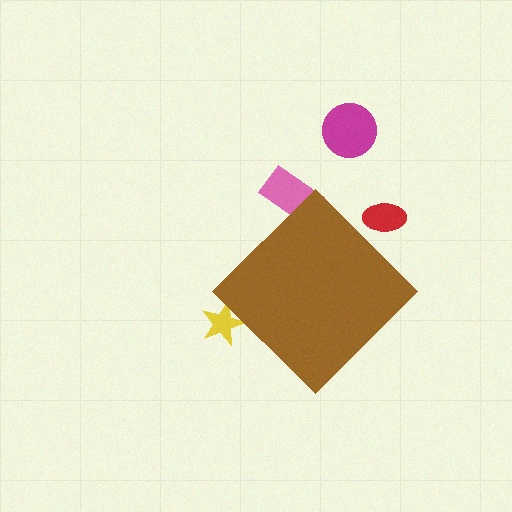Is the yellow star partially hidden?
Yes, the yellow star is partially hidden behind the brown diamond.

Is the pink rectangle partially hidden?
Yes, the pink rectangle is partially hidden behind the brown diamond.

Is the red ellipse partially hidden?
Yes, the red ellipse is partially hidden behind the brown diamond.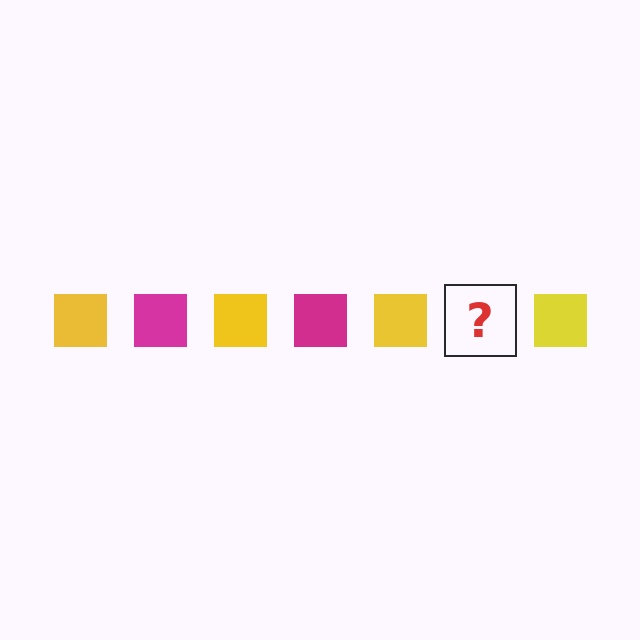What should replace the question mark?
The question mark should be replaced with a magenta square.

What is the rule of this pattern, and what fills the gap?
The rule is that the pattern cycles through yellow, magenta squares. The gap should be filled with a magenta square.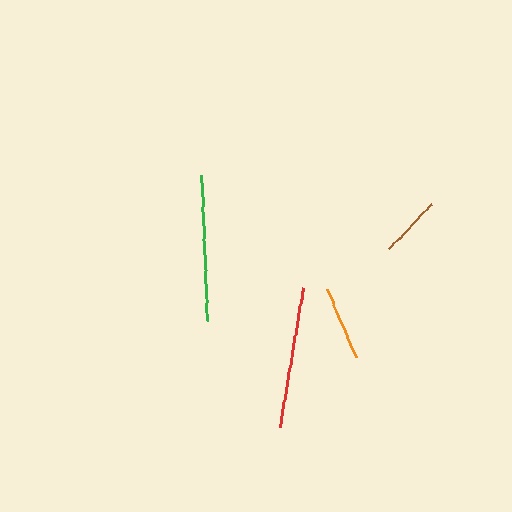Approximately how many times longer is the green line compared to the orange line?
The green line is approximately 2.0 times the length of the orange line.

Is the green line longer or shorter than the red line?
The green line is longer than the red line.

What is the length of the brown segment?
The brown segment is approximately 62 pixels long.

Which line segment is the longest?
The green line is the longest at approximately 146 pixels.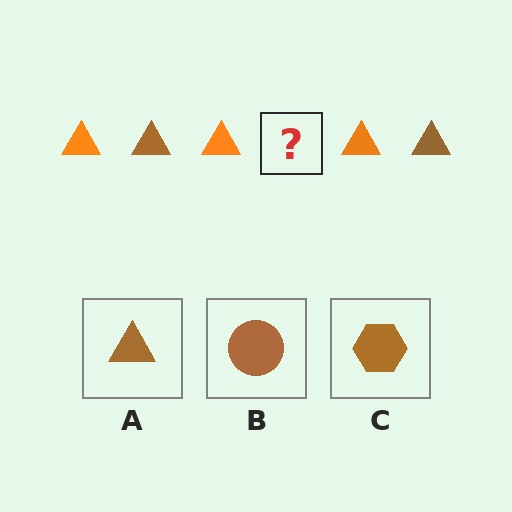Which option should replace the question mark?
Option A.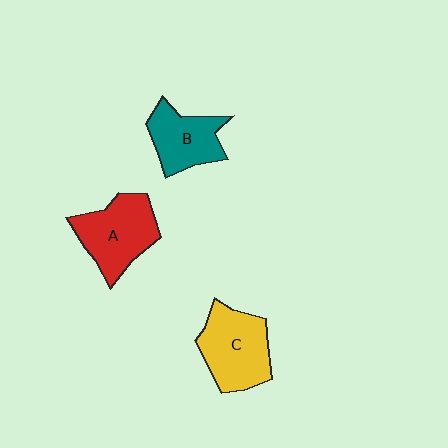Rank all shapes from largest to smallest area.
From largest to smallest: C (yellow), A (red), B (teal).